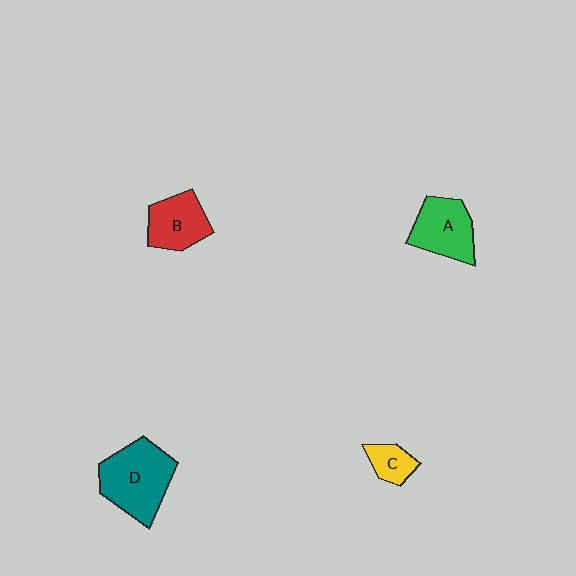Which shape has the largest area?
Shape D (teal).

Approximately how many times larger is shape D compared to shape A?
Approximately 1.4 times.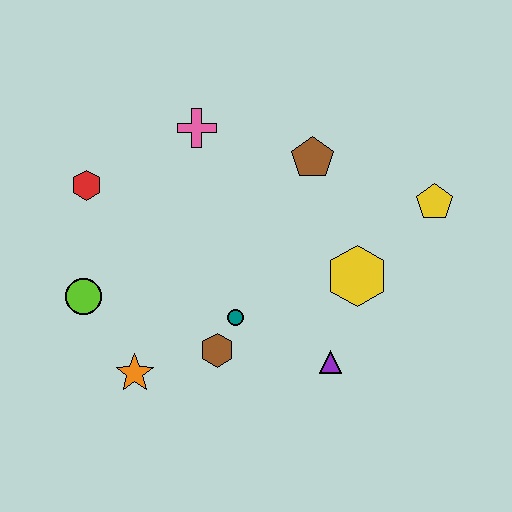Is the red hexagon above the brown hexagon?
Yes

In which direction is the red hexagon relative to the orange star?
The red hexagon is above the orange star.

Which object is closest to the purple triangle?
The yellow hexagon is closest to the purple triangle.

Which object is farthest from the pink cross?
The purple triangle is farthest from the pink cross.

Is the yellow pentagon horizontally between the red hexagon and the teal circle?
No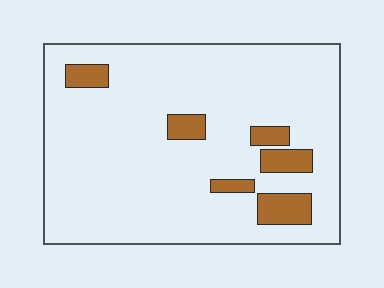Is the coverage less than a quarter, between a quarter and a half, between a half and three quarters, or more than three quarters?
Less than a quarter.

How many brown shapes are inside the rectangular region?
6.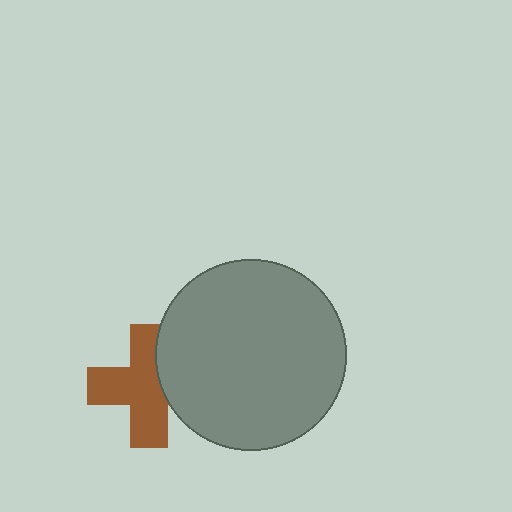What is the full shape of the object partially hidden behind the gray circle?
The partially hidden object is a brown cross.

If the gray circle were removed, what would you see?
You would see the complete brown cross.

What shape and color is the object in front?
The object in front is a gray circle.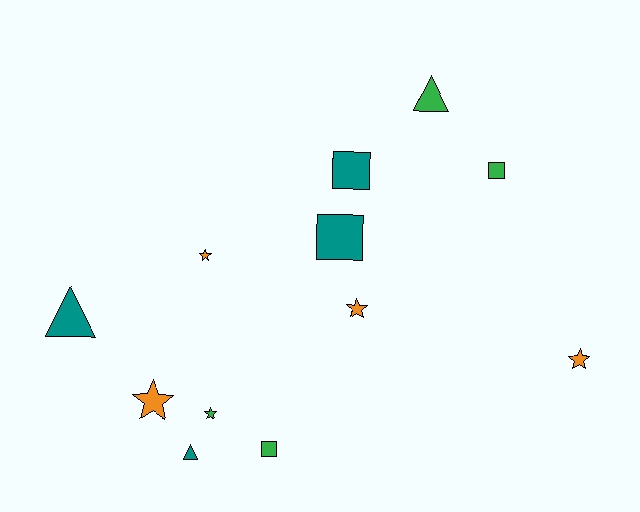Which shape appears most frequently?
Star, with 5 objects.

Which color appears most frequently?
Orange, with 4 objects.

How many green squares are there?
There are 2 green squares.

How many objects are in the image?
There are 12 objects.